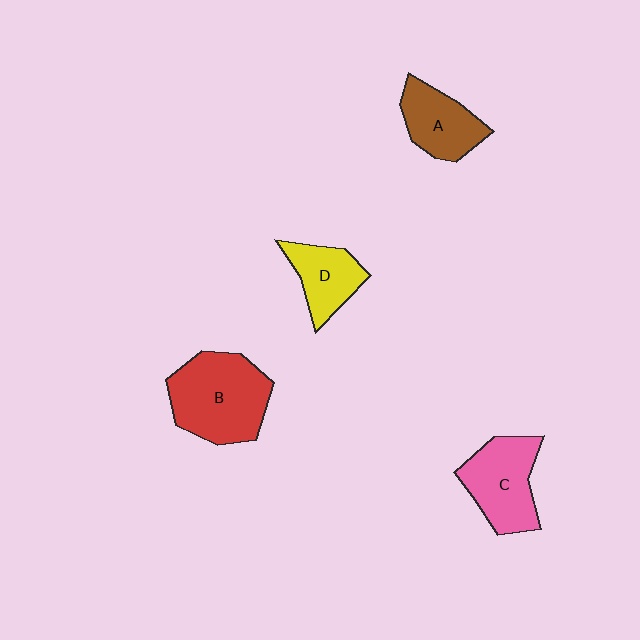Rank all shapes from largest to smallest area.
From largest to smallest: B (red), C (pink), A (brown), D (yellow).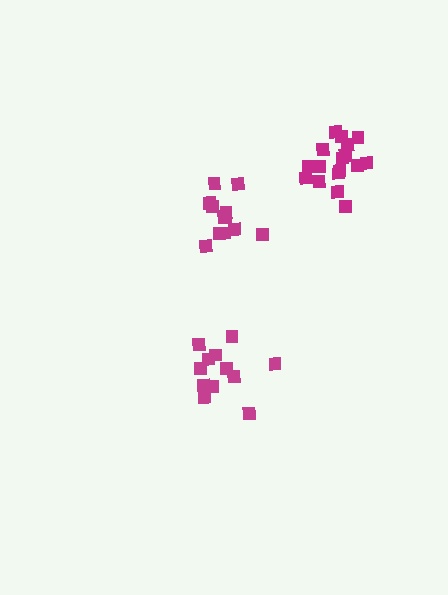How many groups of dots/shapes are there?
There are 3 groups.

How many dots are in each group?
Group 1: 13 dots, Group 2: 17 dots, Group 3: 13 dots (43 total).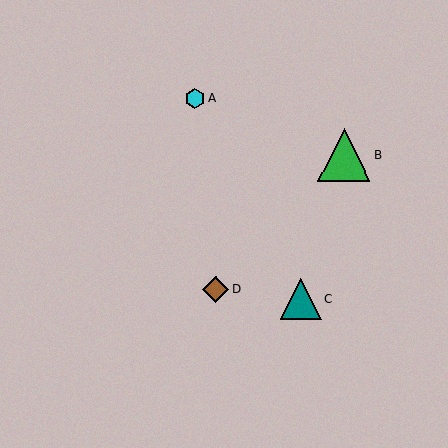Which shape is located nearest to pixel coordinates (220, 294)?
The brown diamond (labeled D) at (216, 289) is nearest to that location.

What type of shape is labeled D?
Shape D is a brown diamond.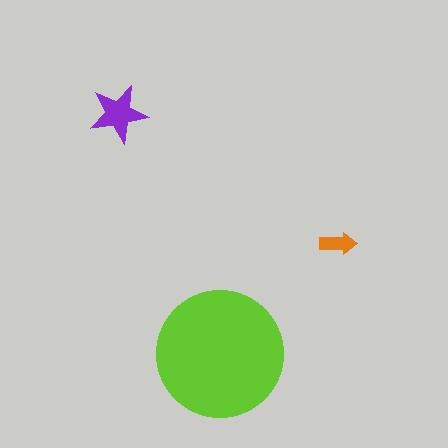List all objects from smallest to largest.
The orange arrow, the purple star, the lime circle.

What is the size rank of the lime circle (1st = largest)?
1st.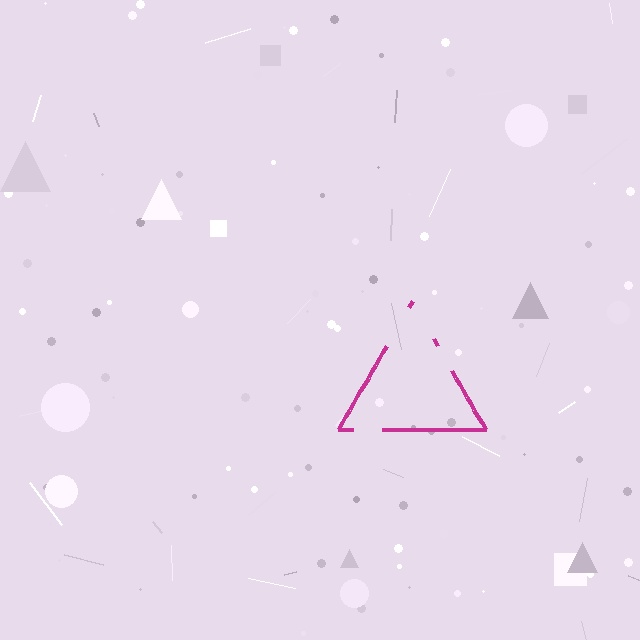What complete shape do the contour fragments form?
The contour fragments form a triangle.